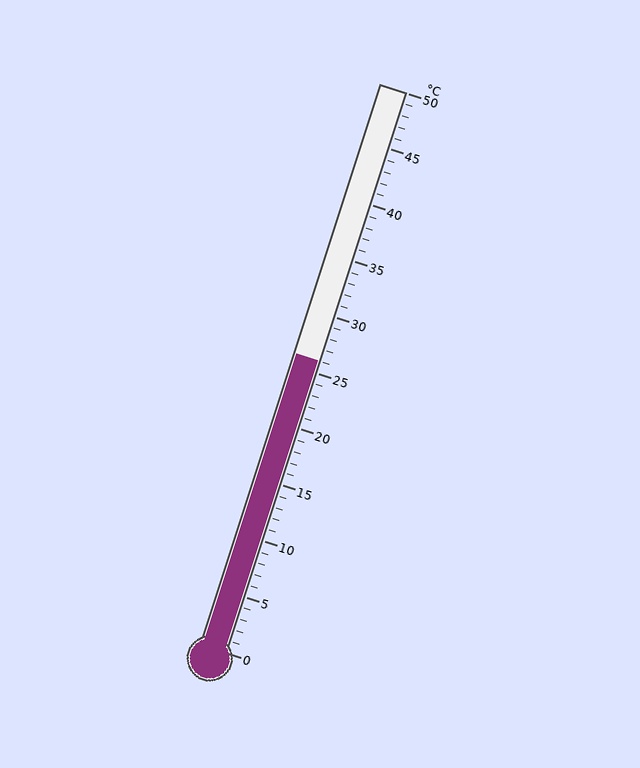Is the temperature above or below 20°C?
The temperature is above 20°C.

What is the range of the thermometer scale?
The thermometer scale ranges from 0°C to 50°C.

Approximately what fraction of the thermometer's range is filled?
The thermometer is filled to approximately 50% of its range.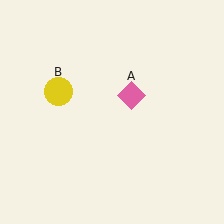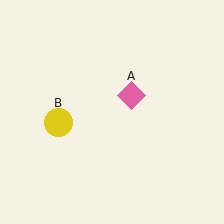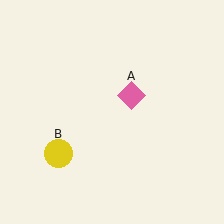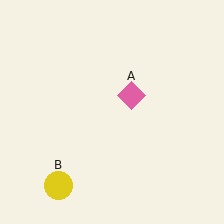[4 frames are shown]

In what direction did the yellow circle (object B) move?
The yellow circle (object B) moved down.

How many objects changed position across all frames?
1 object changed position: yellow circle (object B).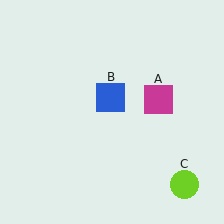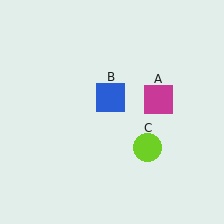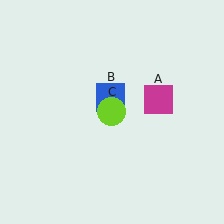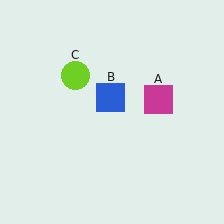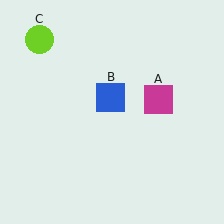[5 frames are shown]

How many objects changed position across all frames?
1 object changed position: lime circle (object C).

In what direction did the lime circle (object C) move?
The lime circle (object C) moved up and to the left.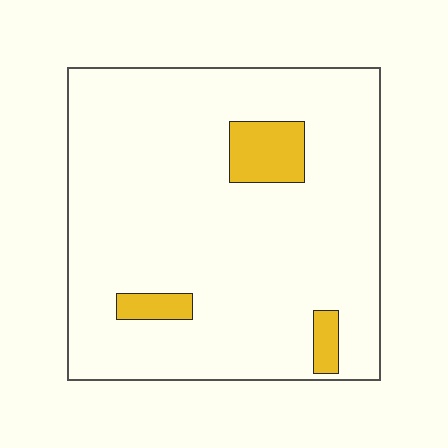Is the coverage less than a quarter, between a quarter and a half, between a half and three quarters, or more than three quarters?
Less than a quarter.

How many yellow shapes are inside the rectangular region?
3.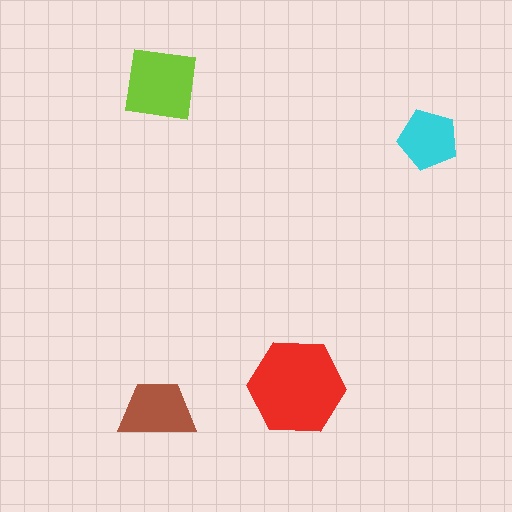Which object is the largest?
The red hexagon.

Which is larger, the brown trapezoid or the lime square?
The lime square.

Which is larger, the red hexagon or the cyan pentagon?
The red hexagon.